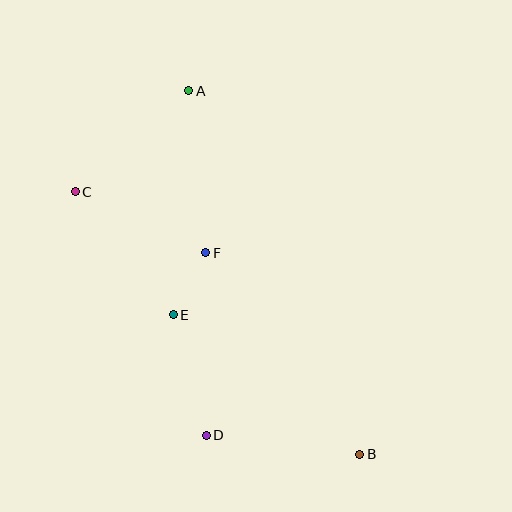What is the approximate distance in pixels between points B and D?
The distance between B and D is approximately 154 pixels.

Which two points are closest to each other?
Points E and F are closest to each other.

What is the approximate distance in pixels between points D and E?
The distance between D and E is approximately 125 pixels.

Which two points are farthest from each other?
Points A and B are farthest from each other.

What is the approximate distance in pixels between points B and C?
The distance between B and C is approximately 387 pixels.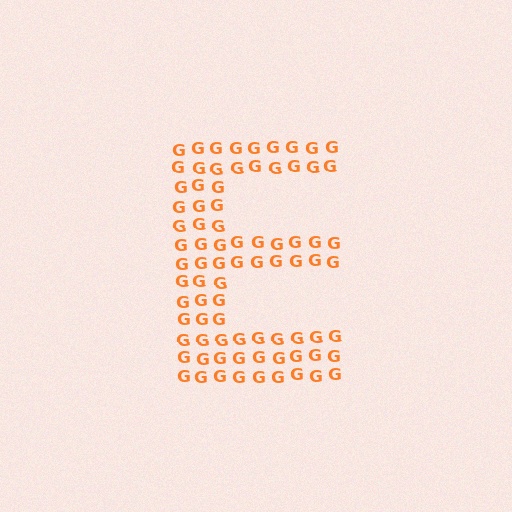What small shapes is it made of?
It is made of small letter G's.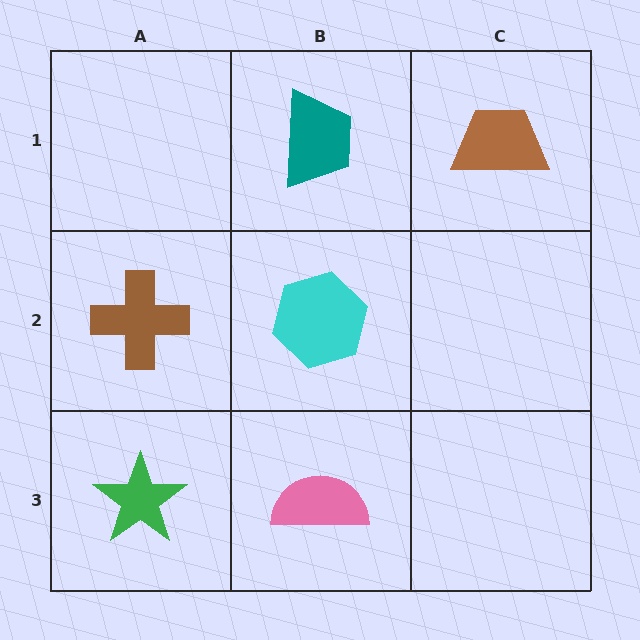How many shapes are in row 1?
2 shapes.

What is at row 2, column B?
A cyan hexagon.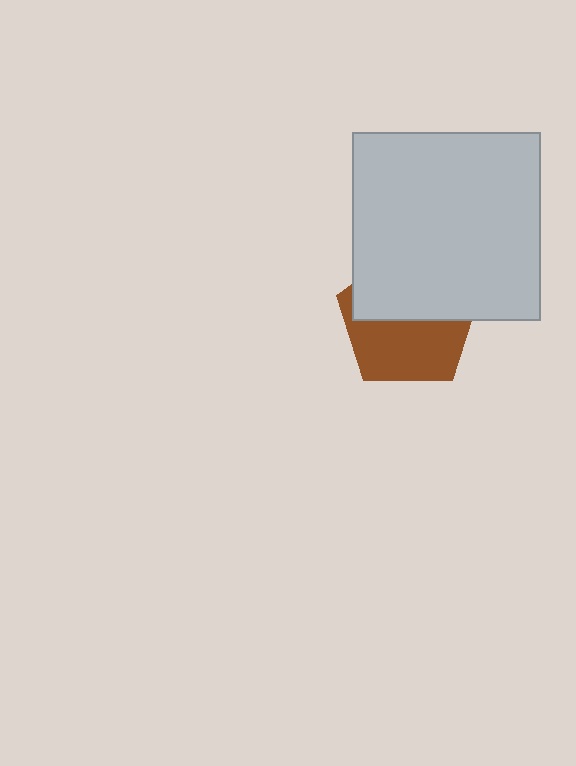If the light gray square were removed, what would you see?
You would see the complete brown pentagon.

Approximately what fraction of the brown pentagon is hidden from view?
Roughly 50% of the brown pentagon is hidden behind the light gray square.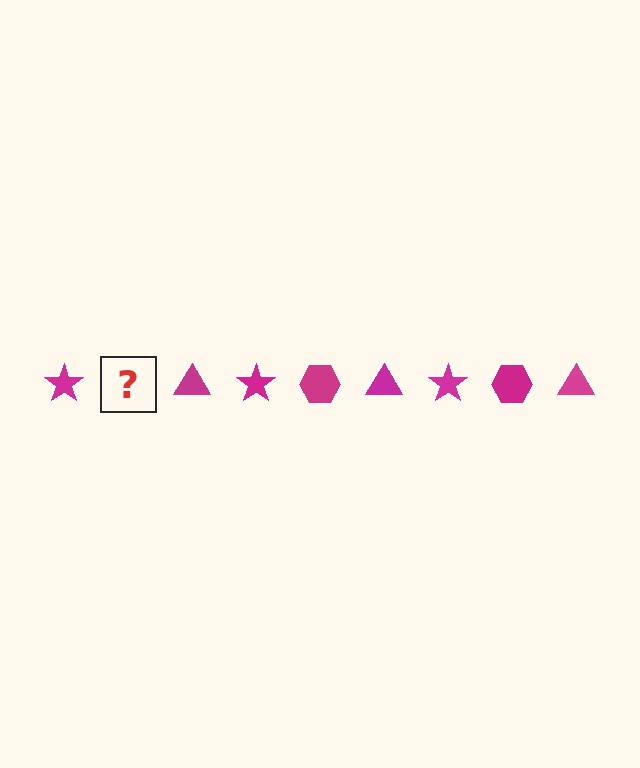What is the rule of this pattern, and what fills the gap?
The rule is that the pattern cycles through star, hexagon, triangle shapes in magenta. The gap should be filled with a magenta hexagon.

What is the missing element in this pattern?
The missing element is a magenta hexagon.